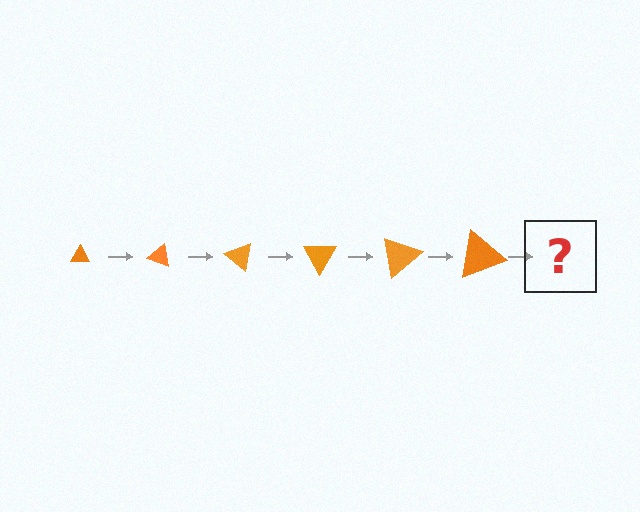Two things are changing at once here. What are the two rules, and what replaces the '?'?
The two rules are that the triangle grows larger each step and it rotates 20 degrees each step. The '?' should be a triangle, larger than the previous one and rotated 120 degrees from the start.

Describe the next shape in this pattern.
It should be a triangle, larger than the previous one and rotated 120 degrees from the start.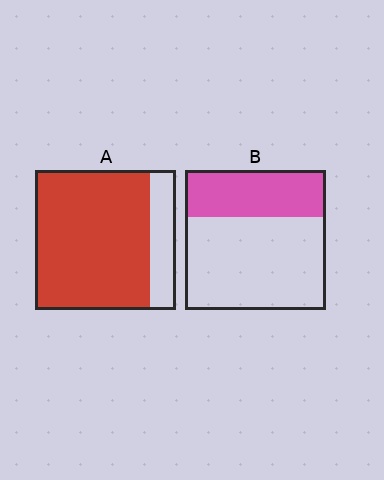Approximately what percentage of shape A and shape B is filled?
A is approximately 80% and B is approximately 35%.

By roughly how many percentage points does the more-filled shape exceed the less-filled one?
By roughly 50 percentage points (A over B).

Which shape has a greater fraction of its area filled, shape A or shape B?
Shape A.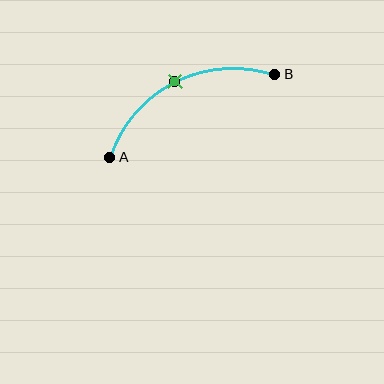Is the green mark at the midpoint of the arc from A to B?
Yes. The green mark lies on the arc at equal arc-length from both A and B — it is the arc midpoint.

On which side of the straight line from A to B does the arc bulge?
The arc bulges above the straight line connecting A and B.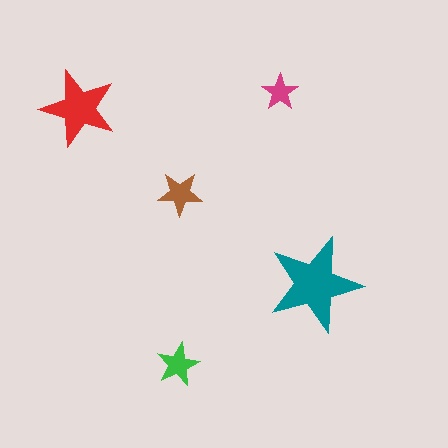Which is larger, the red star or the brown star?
The red one.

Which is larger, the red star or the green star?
The red one.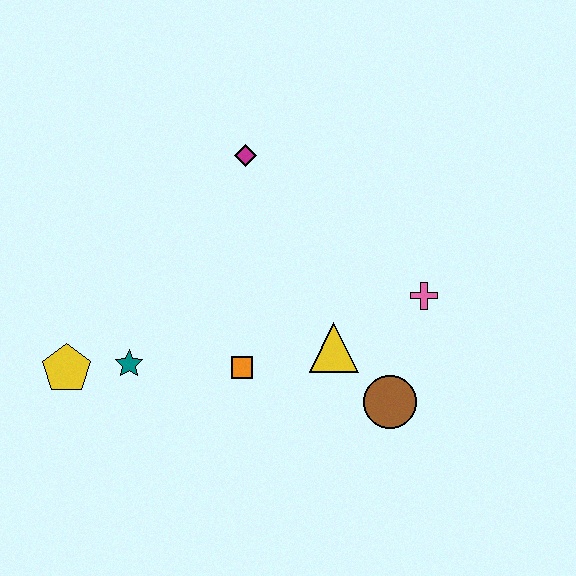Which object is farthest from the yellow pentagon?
The pink cross is farthest from the yellow pentagon.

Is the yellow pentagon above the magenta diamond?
No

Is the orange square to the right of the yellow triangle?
No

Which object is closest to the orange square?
The yellow triangle is closest to the orange square.